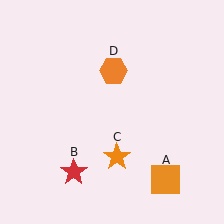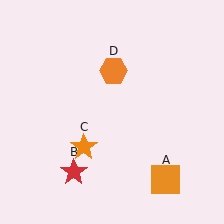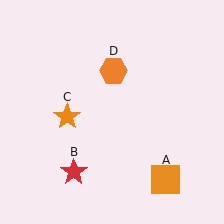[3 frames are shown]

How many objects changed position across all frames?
1 object changed position: orange star (object C).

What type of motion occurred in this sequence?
The orange star (object C) rotated clockwise around the center of the scene.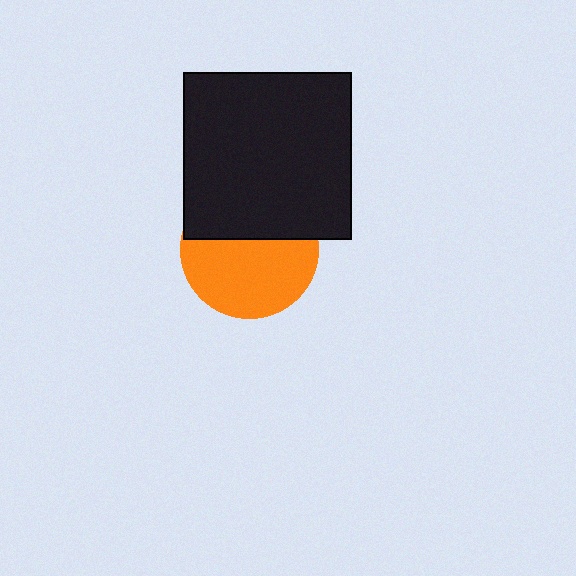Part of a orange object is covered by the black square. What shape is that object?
It is a circle.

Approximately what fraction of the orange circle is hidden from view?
Roughly 41% of the orange circle is hidden behind the black square.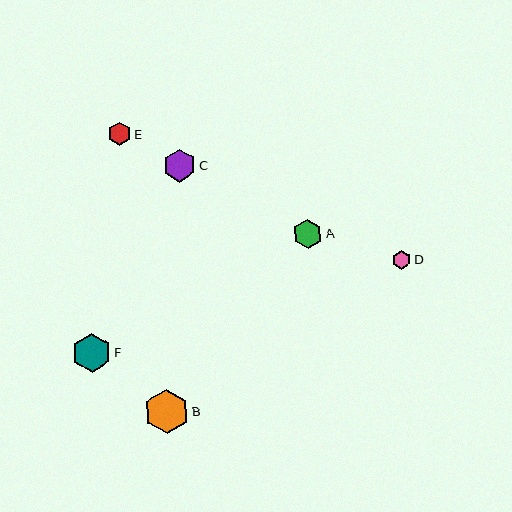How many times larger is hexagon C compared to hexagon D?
Hexagon C is approximately 1.8 times the size of hexagon D.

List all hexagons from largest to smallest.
From largest to smallest: B, F, C, A, E, D.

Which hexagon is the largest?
Hexagon B is the largest with a size of approximately 44 pixels.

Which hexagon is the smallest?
Hexagon D is the smallest with a size of approximately 18 pixels.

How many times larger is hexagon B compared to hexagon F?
Hexagon B is approximately 1.1 times the size of hexagon F.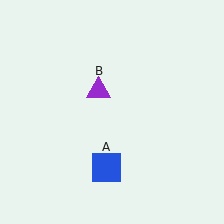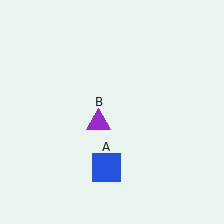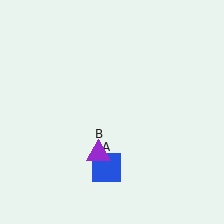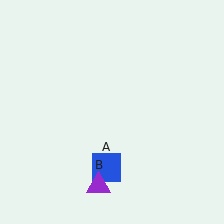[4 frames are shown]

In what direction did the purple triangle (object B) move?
The purple triangle (object B) moved down.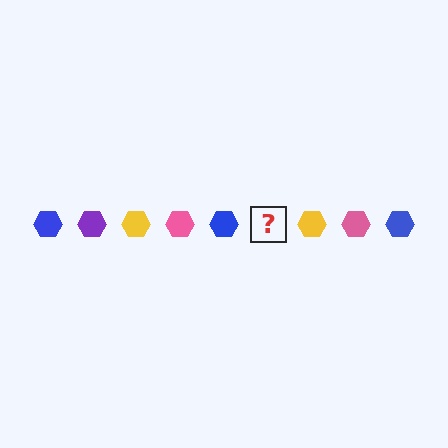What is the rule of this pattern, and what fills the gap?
The rule is that the pattern cycles through blue, purple, yellow, pink hexagons. The gap should be filled with a purple hexagon.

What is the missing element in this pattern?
The missing element is a purple hexagon.